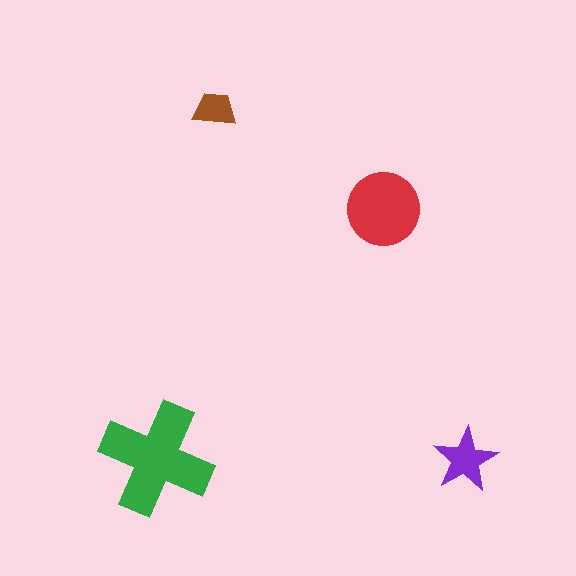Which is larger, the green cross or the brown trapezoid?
The green cross.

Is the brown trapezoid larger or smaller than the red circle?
Smaller.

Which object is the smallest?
The brown trapezoid.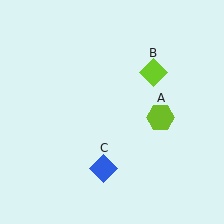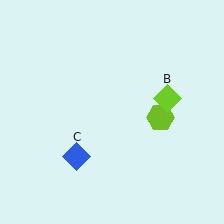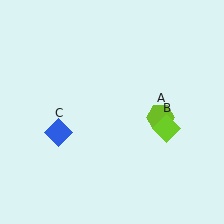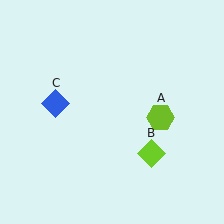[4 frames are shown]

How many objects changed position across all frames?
2 objects changed position: lime diamond (object B), blue diamond (object C).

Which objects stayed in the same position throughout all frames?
Lime hexagon (object A) remained stationary.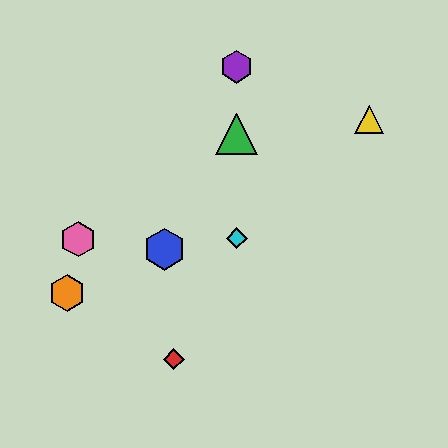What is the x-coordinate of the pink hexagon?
The pink hexagon is at x≈78.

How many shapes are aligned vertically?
3 shapes (the green triangle, the purple hexagon, the cyan diamond) are aligned vertically.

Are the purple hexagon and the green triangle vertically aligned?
Yes, both are at x≈237.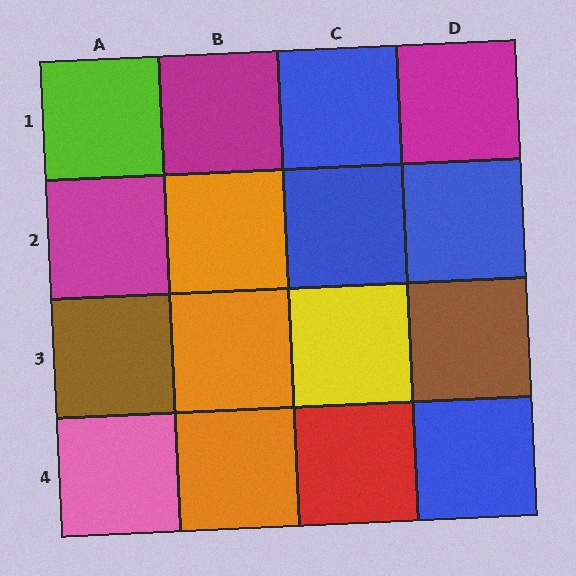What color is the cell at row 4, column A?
Pink.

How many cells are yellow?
1 cell is yellow.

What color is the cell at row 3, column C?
Yellow.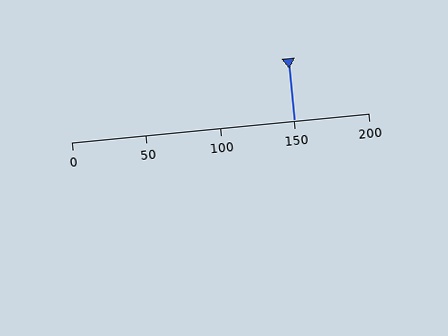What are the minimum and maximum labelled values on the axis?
The axis runs from 0 to 200.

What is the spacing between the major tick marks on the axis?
The major ticks are spaced 50 apart.